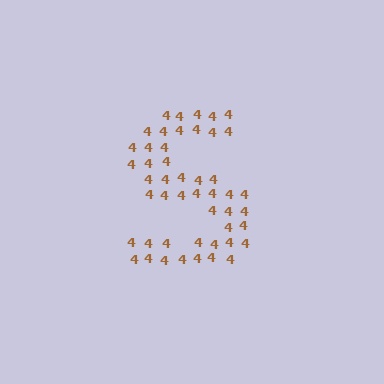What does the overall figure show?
The overall figure shows the letter S.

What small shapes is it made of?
It is made of small digit 4's.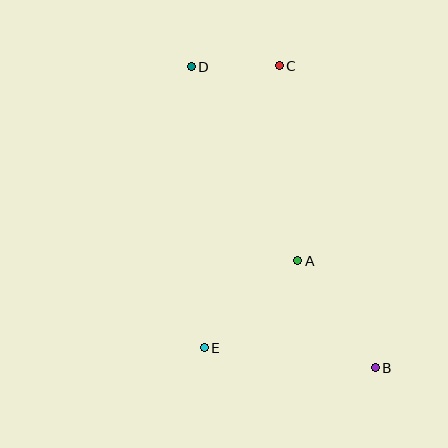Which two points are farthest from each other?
Points B and D are farthest from each other.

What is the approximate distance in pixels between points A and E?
The distance between A and E is approximately 128 pixels.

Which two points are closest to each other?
Points C and D are closest to each other.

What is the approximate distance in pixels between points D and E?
The distance between D and E is approximately 281 pixels.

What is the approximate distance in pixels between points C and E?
The distance between C and E is approximately 292 pixels.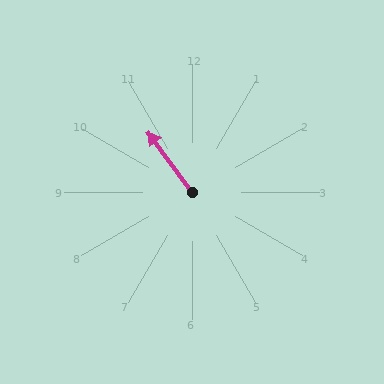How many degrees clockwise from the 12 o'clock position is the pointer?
Approximately 324 degrees.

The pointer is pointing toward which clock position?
Roughly 11 o'clock.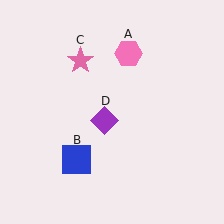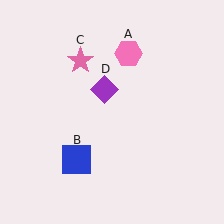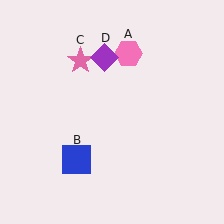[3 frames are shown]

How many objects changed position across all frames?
1 object changed position: purple diamond (object D).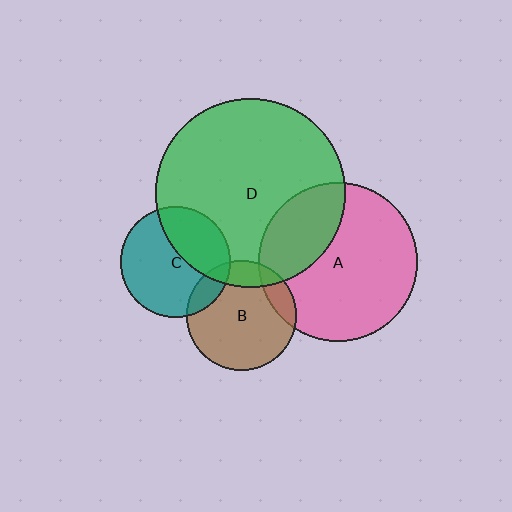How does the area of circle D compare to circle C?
Approximately 2.9 times.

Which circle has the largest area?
Circle D (green).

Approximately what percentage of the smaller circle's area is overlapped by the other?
Approximately 15%.